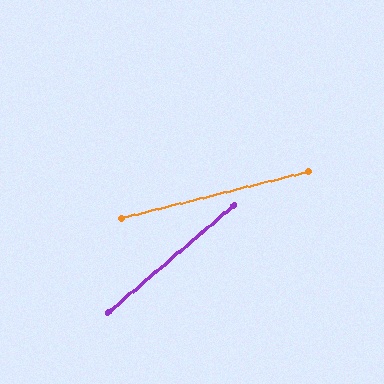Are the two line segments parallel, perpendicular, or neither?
Neither parallel nor perpendicular — they differ by about 26°.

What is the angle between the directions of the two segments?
Approximately 26 degrees.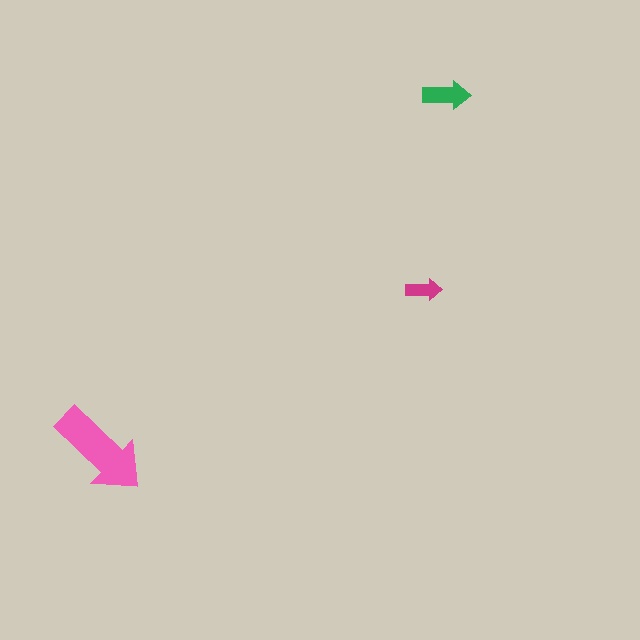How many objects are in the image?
There are 3 objects in the image.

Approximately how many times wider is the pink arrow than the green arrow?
About 2 times wider.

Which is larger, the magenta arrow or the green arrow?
The green one.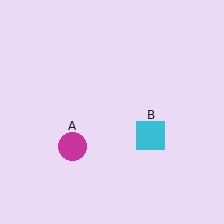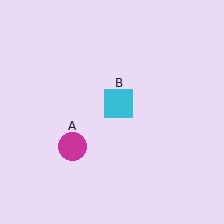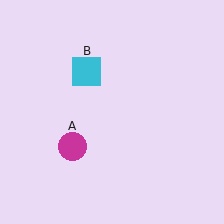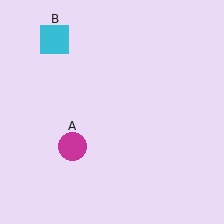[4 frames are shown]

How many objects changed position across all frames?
1 object changed position: cyan square (object B).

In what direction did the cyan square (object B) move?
The cyan square (object B) moved up and to the left.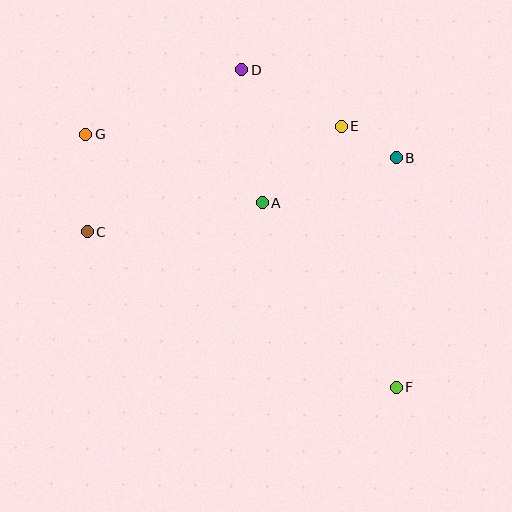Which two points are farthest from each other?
Points F and G are farthest from each other.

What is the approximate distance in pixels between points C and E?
The distance between C and E is approximately 275 pixels.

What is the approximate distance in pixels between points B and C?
The distance between B and C is approximately 318 pixels.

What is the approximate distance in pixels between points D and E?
The distance between D and E is approximately 115 pixels.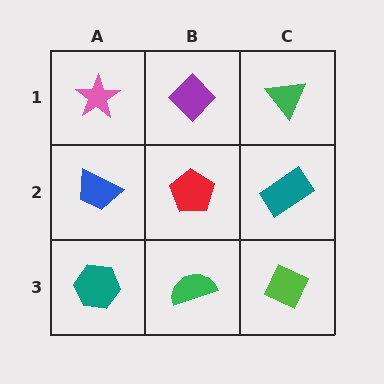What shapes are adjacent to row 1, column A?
A blue trapezoid (row 2, column A), a purple diamond (row 1, column B).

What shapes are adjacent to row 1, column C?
A teal rectangle (row 2, column C), a purple diamond (row 1, column B).